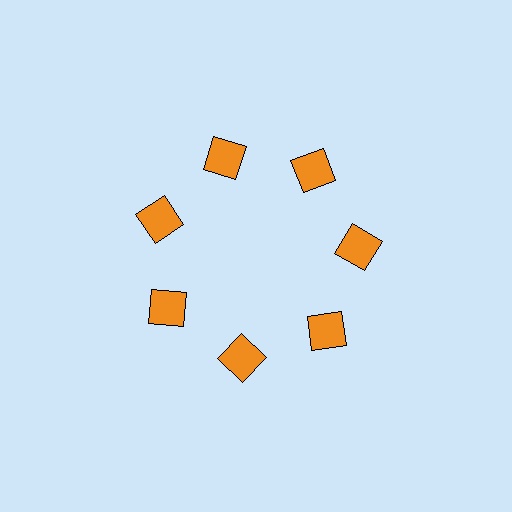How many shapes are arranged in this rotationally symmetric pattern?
There are 7 shapes, arranged in 7 groups of 1.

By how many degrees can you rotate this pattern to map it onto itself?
The pattern maps onto itself every 51 degrees of rotation.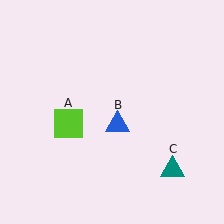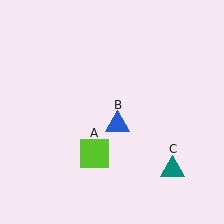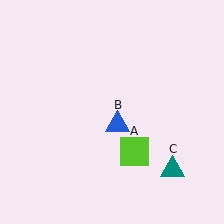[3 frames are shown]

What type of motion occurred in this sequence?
The lime square (object A) rotated counterclockwise around the center of the scene.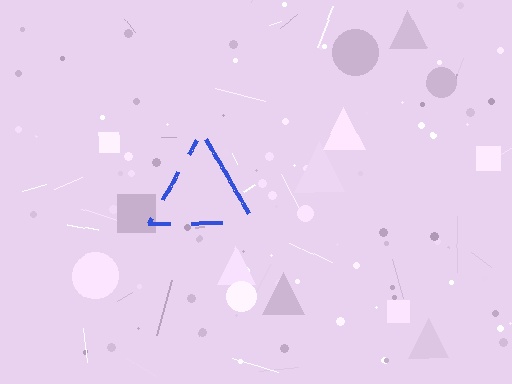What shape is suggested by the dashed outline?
The dashed outline suggests a triangle.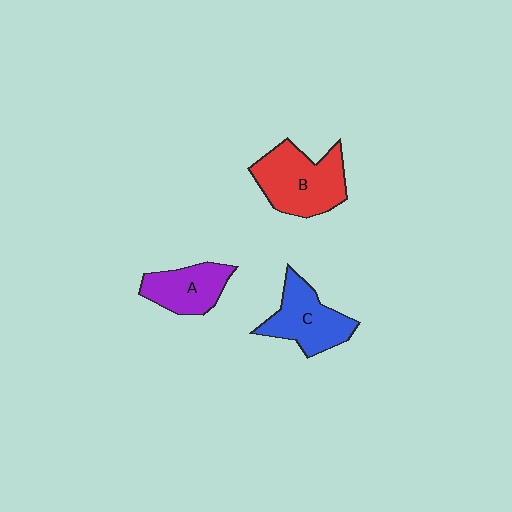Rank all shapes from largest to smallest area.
From largest to smallest: B (red), C (blue), A (purple).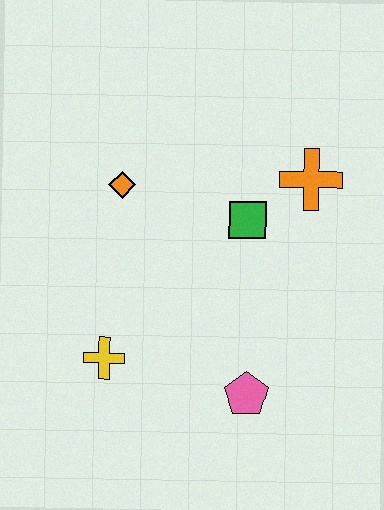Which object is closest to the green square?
The orange cross is closest to the green square.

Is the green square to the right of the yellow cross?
Yes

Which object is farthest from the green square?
The yellow cross is farthest from the green square.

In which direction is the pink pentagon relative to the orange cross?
The pink pentagon is below the orange cross.